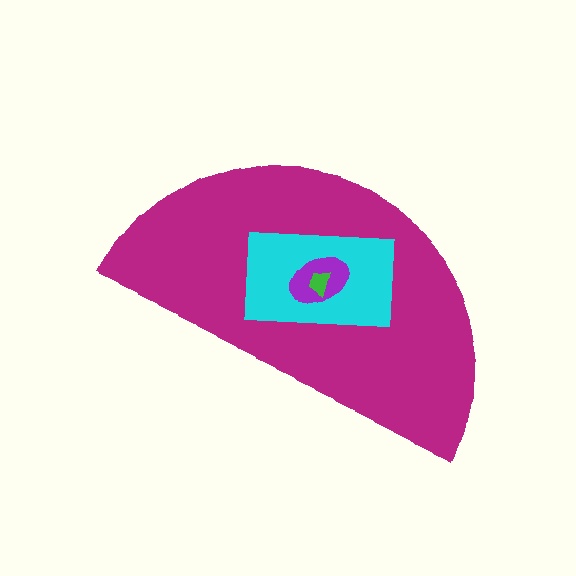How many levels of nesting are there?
4.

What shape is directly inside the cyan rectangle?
The purple ellipse.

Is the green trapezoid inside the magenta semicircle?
Yes.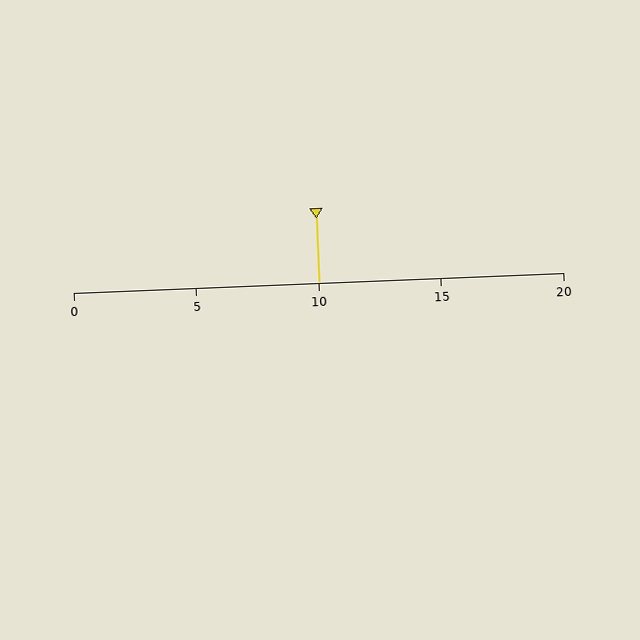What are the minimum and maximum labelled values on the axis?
The axis runs from 0 to 20.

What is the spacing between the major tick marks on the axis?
The major ticks are spaced 5 apart.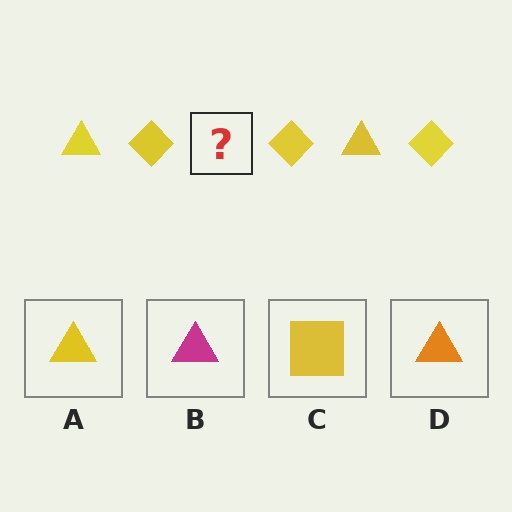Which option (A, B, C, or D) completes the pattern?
A.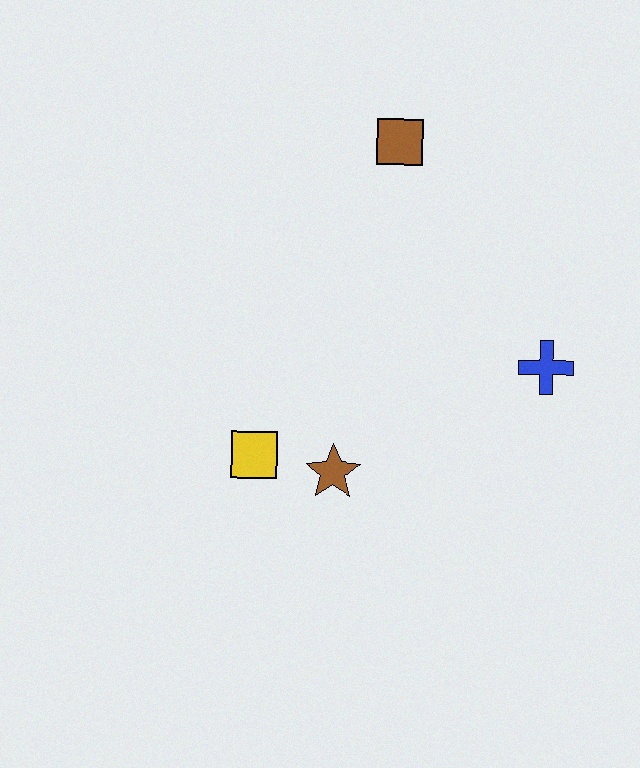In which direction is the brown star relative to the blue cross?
The brown star is to the left of the blue cross.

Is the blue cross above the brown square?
No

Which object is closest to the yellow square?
The brown star is closest to the yellow square.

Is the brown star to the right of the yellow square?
Yes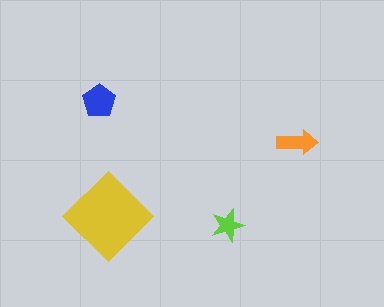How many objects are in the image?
There are 4 objects in the image.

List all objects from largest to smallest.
The yellow diamond, the blue pentagon, the orange arrow, the lime star.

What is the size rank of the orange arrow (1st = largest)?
3rd.